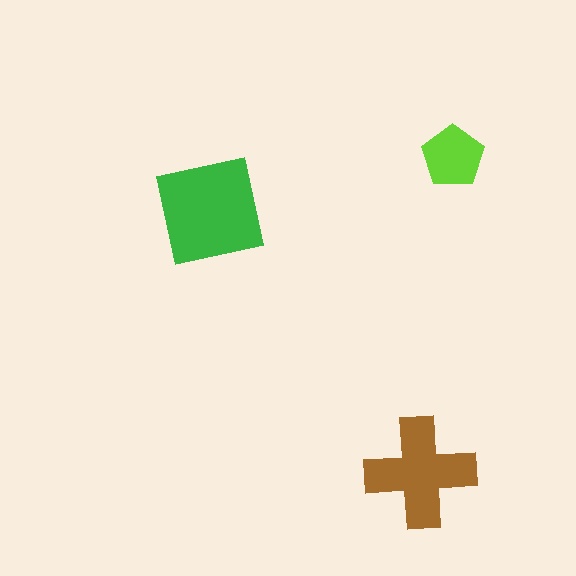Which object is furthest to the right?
The lime pentagon is rightmost.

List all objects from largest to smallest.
The green square, the brown cross, the lime pentagon.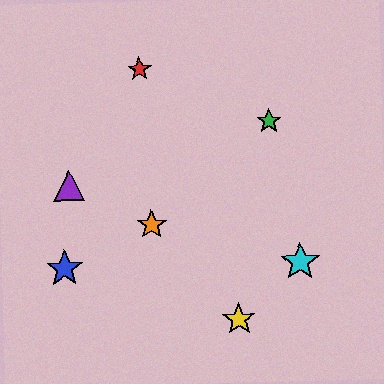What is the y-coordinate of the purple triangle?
The purple triangle is at y≈185.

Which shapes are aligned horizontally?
The blue star, the cyan star are aligned horizontally.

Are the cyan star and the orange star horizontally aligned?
No, the cyan star is at y≈262 and the orange star is at y≈225.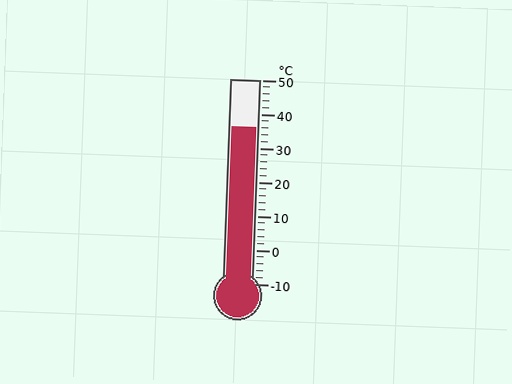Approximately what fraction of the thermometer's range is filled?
The thermometer is filled to approximately 75% of its range.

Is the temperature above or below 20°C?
The temperature is above 20°C.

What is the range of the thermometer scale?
The thermometer scale ranges from -10°C to 50°C.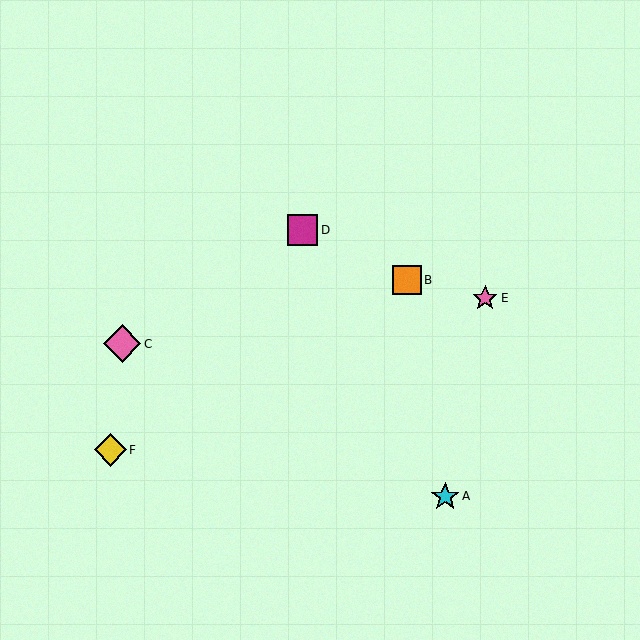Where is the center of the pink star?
The center of the pink star is at (485, 298).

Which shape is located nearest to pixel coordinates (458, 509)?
The cyan star (labeled A) at (445, 496) is nearest to that location.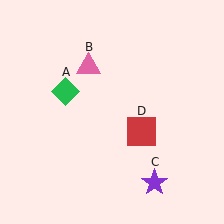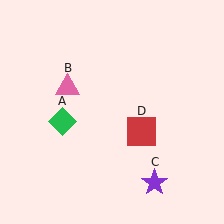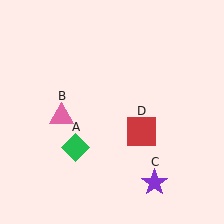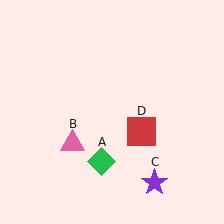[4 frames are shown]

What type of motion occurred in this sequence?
The green diamond (object A), pink triangle (object B) rotated counterclockwise around the center of the scene.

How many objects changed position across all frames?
2 objects changed position: green diamond (object A), pink triangle (object B).